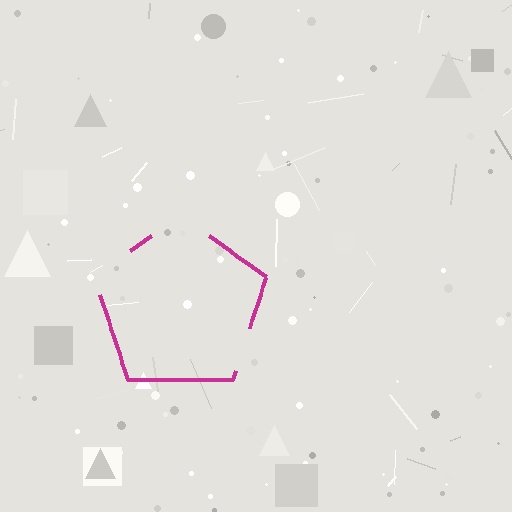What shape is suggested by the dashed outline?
The dashed outline suggests a pentagon.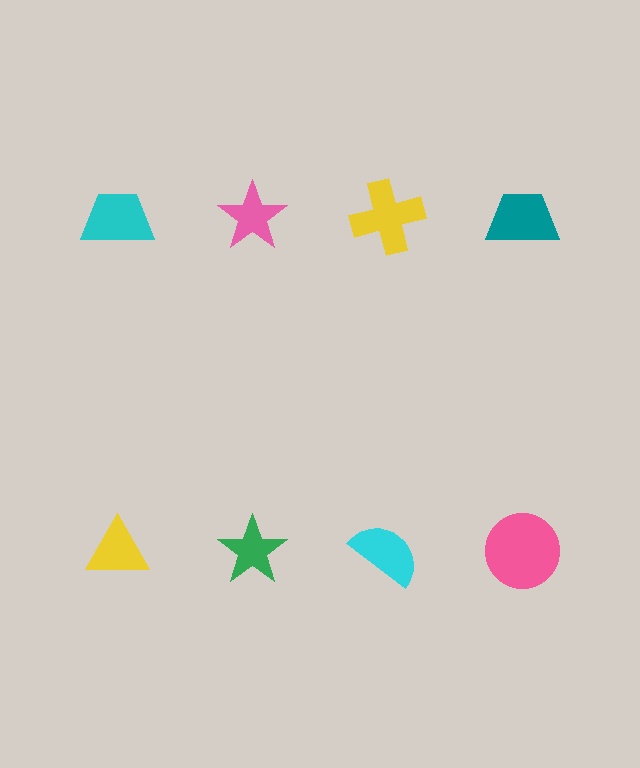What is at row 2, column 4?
A pink circle.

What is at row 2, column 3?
A cyan semicircle.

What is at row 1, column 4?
A teal trapezoid.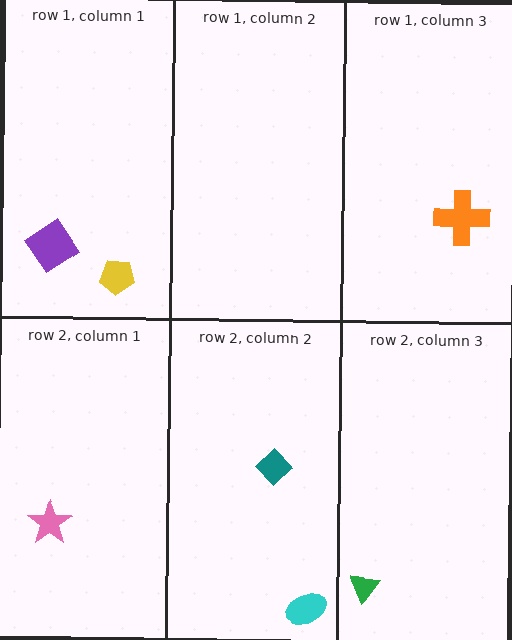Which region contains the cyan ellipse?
The row 2, column 2 region.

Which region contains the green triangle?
The row 2, column 3 region.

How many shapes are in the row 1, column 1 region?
2.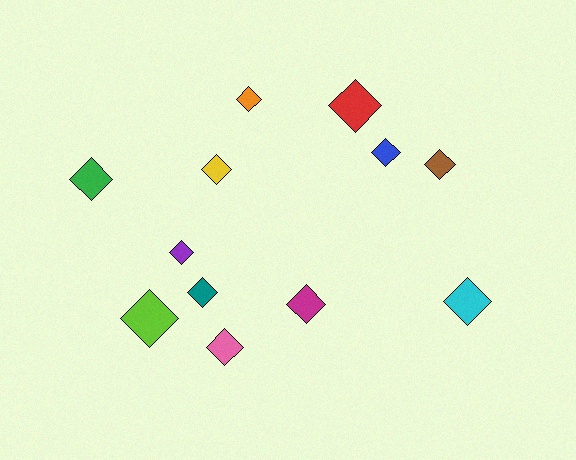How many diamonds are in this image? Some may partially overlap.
There are 12 diamonds.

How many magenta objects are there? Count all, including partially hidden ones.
There is 1 magenta object.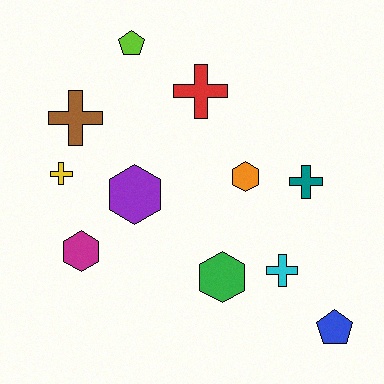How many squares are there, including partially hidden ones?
There are no squares.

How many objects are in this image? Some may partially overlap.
There are 11 objects.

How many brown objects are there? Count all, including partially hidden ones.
There is 1 brown object.